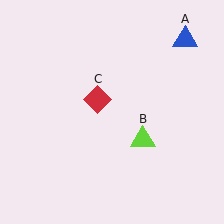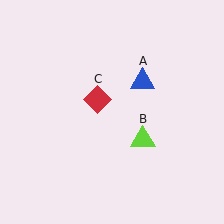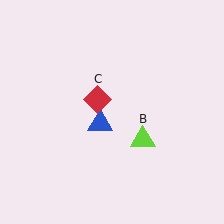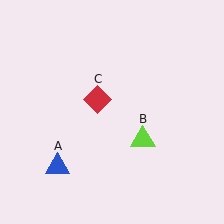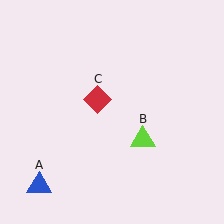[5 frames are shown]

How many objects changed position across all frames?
1 object changed position: blue triangle (object A).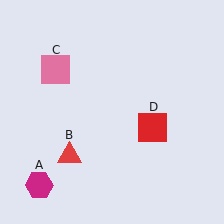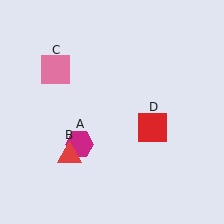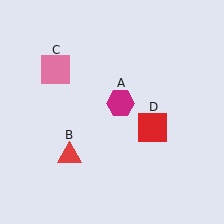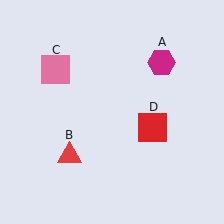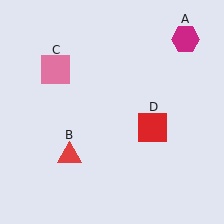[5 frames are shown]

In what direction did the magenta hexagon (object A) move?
The magenta hexagon (object A) moved up and to the right.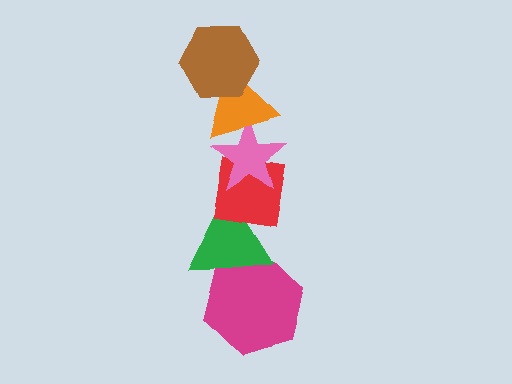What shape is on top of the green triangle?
The red square is on top of the green triangle.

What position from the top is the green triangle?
The green triangle is 5th from the top.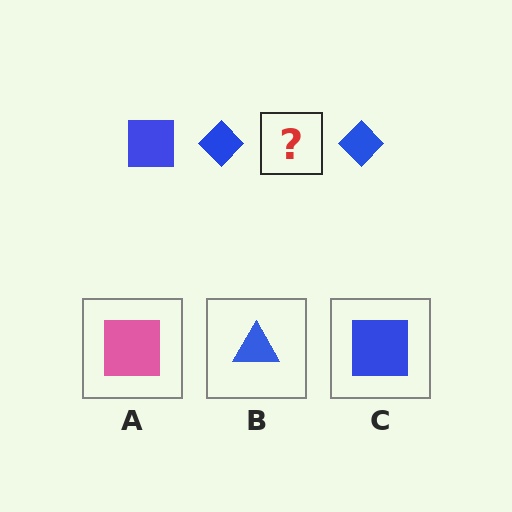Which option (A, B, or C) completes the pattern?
C.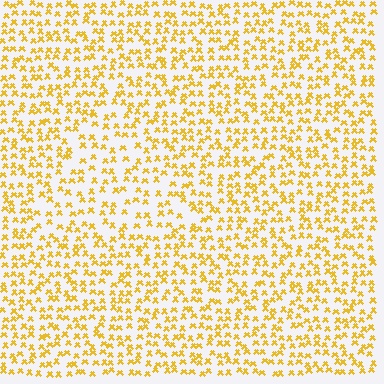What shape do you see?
I see a triangle.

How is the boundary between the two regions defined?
The boundary is defined by a change in element density (approximately 1.5x ratio). All elements are the same color, size, and shape.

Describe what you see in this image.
The image contains small yellow elements arranged at two different densities. A triangle-shaped region is visible where the elements are less densely packed than the surrounding area.